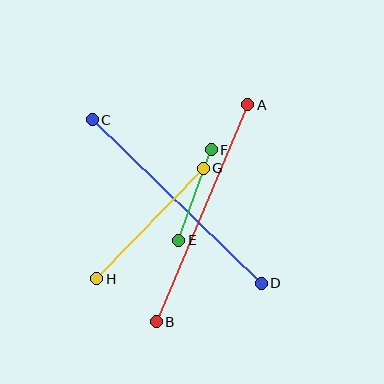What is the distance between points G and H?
The distance is approximately 153 pixels.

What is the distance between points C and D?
The distance is approximately 236 pixels.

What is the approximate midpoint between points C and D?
The midpoint is at approximately (177, 202) pixels.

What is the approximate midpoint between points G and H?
The midpoint is at approximately (150, 223) pixels.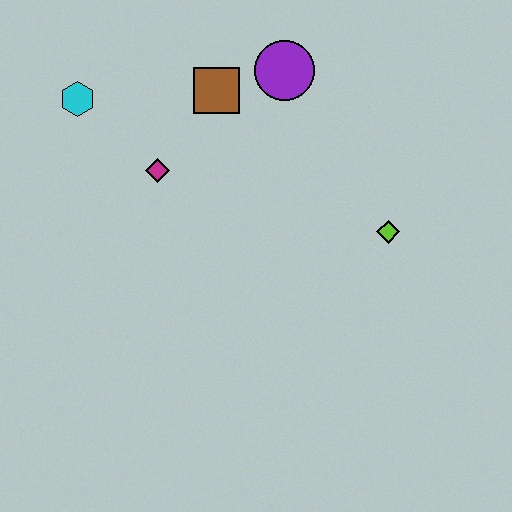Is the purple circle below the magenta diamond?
No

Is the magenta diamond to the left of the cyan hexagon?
No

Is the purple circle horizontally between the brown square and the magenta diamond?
No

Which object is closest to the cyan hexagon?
The magenta diamond is closest to the cyan hexagon.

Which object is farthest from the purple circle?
The cyan hexagon is farthest from the purple circle.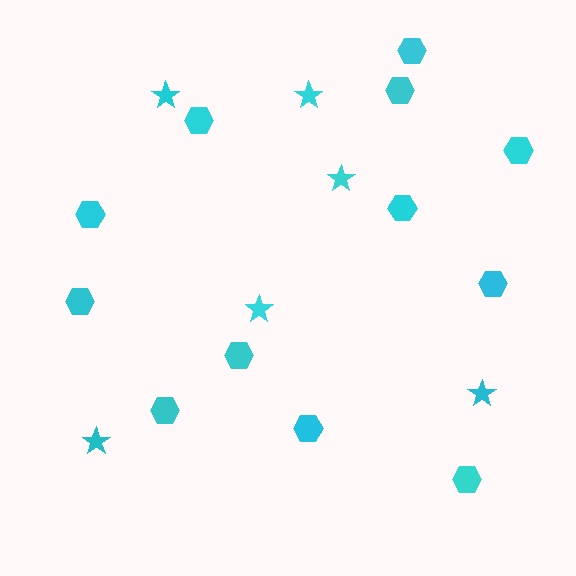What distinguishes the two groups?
There are 2 groups: one group of stars (6) and one group of hexagons (12).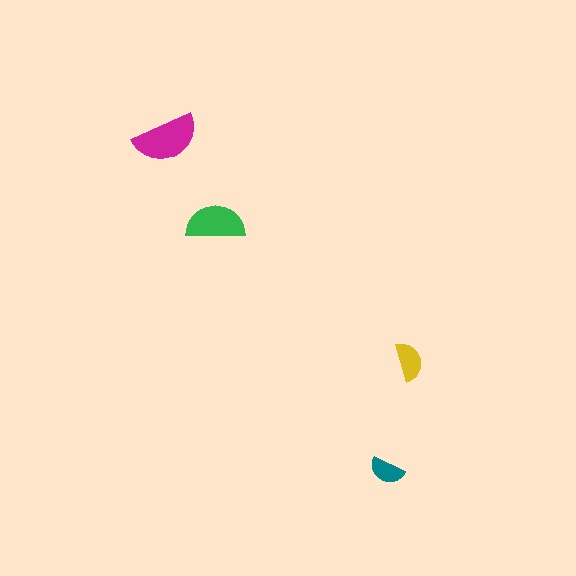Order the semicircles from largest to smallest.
the magenta one, the green one, the yellow one, the teal one.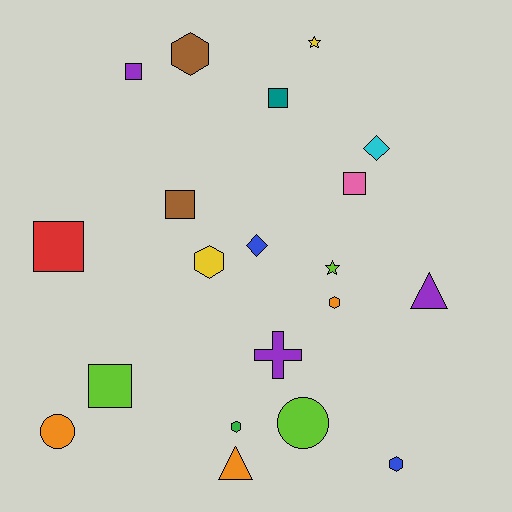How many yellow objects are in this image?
There are 2 yellow objects.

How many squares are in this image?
There are 6 squares.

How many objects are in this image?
There are 20 objects.